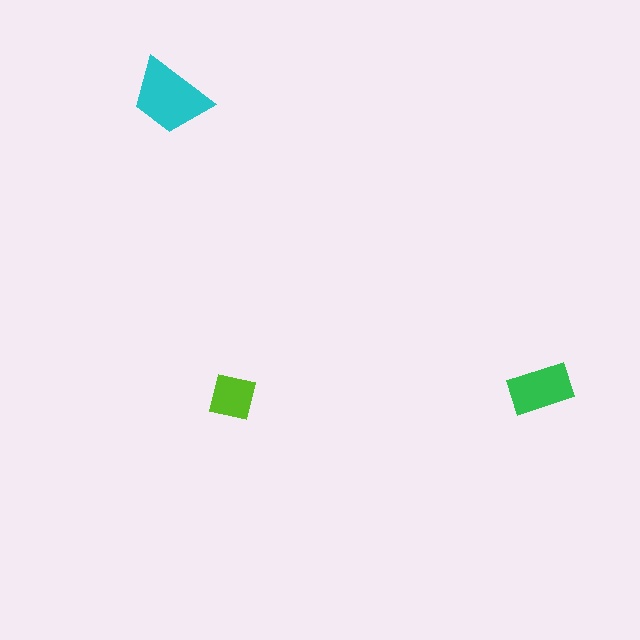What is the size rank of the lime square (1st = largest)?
3rd.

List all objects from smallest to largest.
The lime square, the green rectangle, the cyan trapezoid.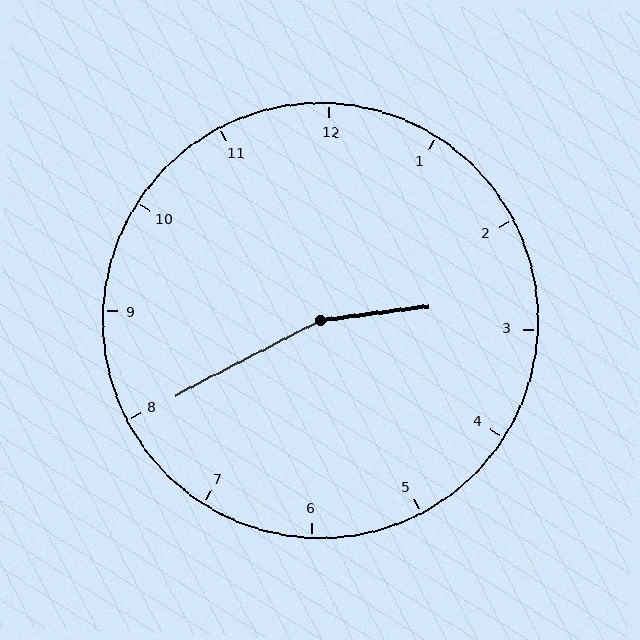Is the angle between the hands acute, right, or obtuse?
It is obtuse.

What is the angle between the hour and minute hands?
Approximately 160 degrees.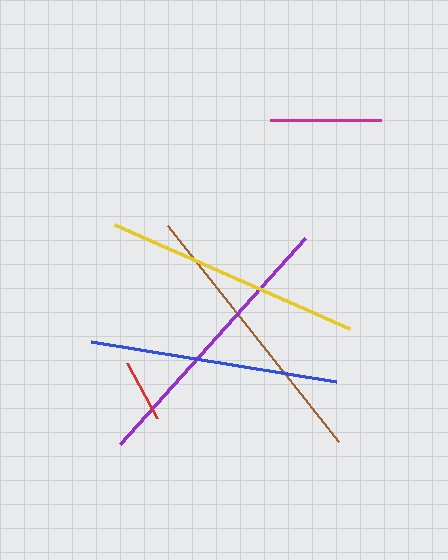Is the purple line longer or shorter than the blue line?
The purple line is longer than the blue line.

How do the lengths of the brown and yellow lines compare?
The brown and yellow lines are approximately the same length.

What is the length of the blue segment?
The blue segment is approximately 248 pixels long.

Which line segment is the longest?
The purple line is the longest at approximately 277 pixels.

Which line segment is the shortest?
The red line is the shortest at approximately 63 pixels.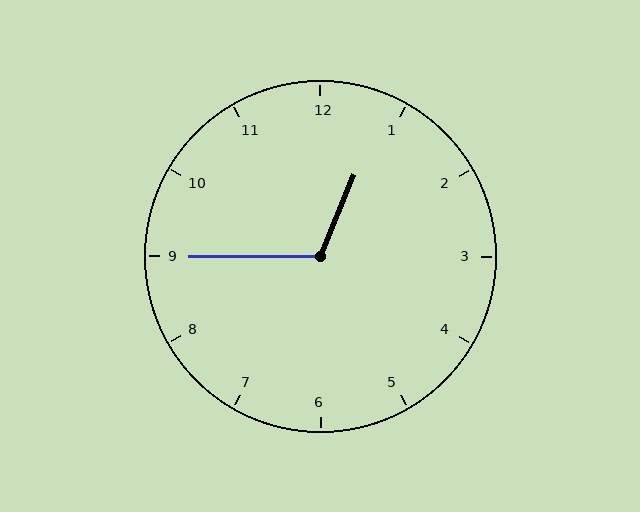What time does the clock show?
12:45.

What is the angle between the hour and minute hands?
Approximately 112 degrees.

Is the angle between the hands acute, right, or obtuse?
It is obtuse.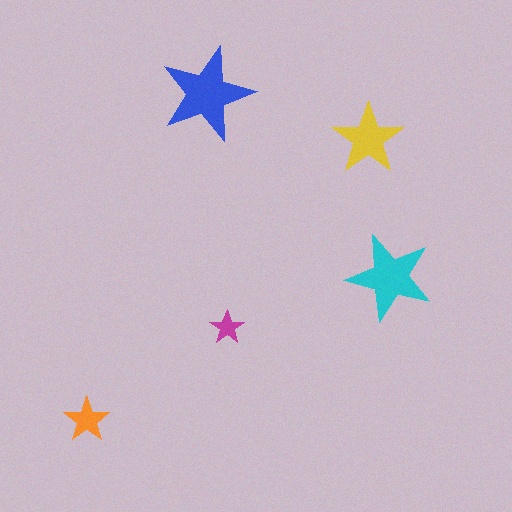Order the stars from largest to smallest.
the blue one, the cyan one, the yellow one, the orange one, the magenta one.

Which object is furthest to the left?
The orange star is leftmost.